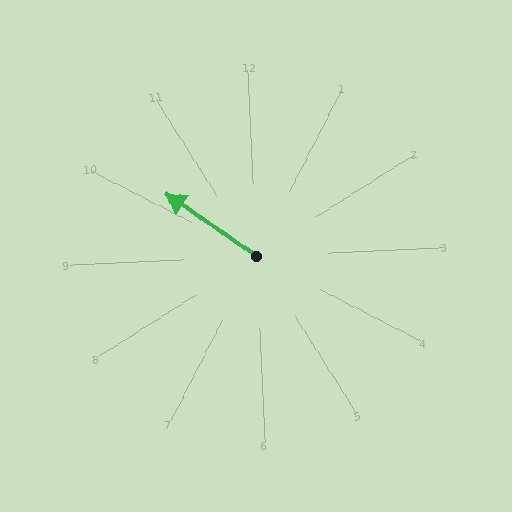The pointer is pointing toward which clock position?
Roughly 10 o'clock.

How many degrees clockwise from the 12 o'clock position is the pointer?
Approximately 307 degrees.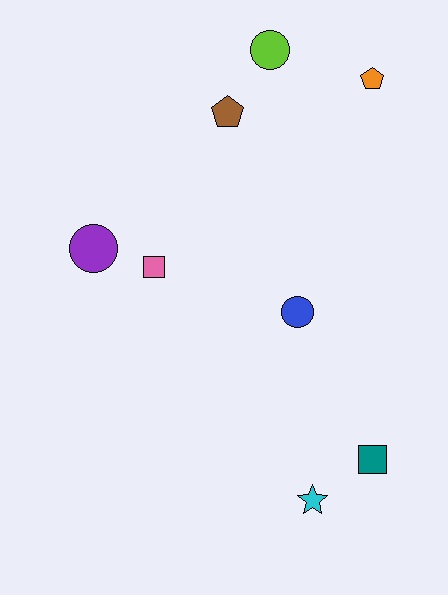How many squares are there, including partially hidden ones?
There are 2 squares.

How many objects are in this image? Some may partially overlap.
There are 8 objects.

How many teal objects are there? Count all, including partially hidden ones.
There is 1 teal object.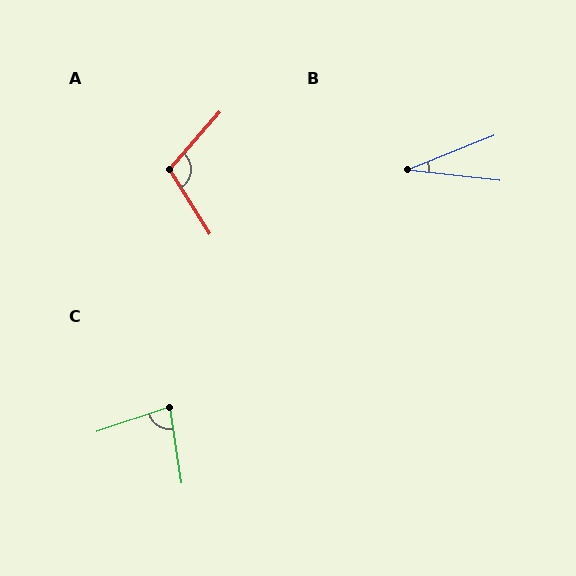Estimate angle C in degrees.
Approximately 80 degrees.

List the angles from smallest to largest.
B (28°), C (80°), A (106°).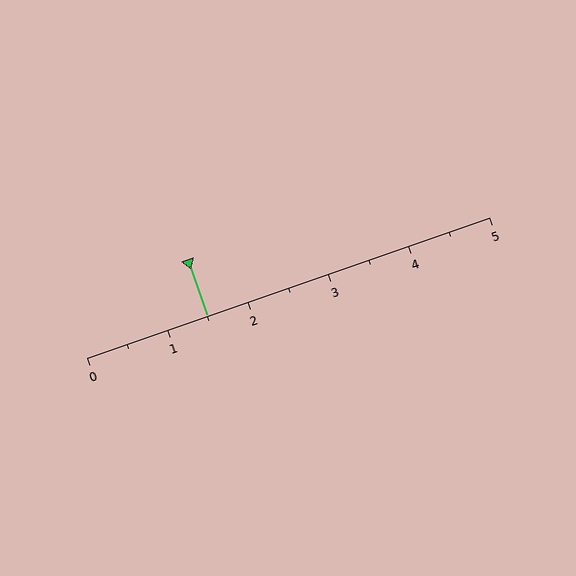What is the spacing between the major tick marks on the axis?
The major ticks are spaced 1 apart.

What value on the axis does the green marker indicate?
The marker indicates approximately 1.5.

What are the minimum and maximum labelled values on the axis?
The axis runs from 0 to 5.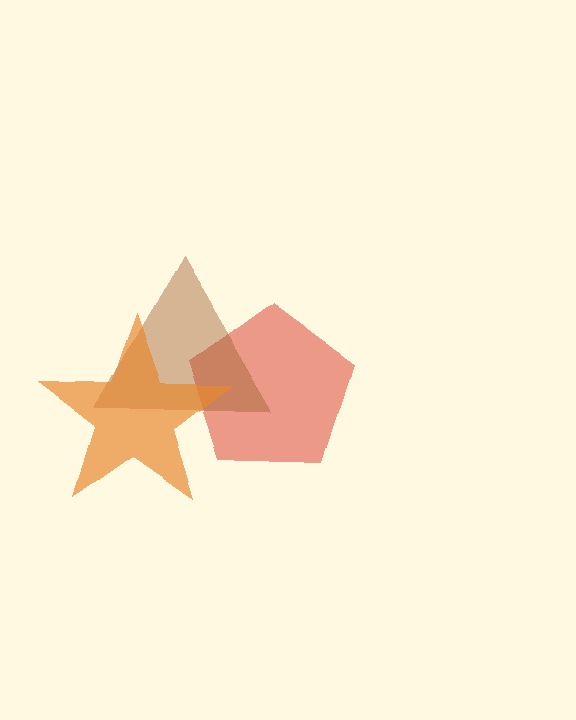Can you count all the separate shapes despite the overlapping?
Yes, there are 3 separate shapes.